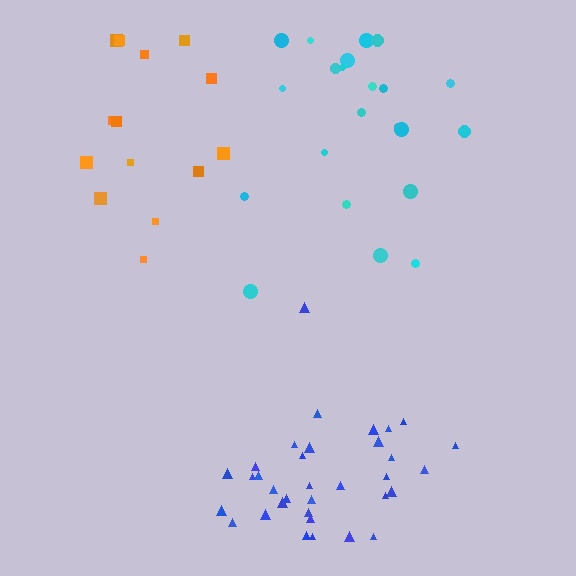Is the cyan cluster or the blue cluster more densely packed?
Blue.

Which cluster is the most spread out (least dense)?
Orange.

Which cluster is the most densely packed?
Blue.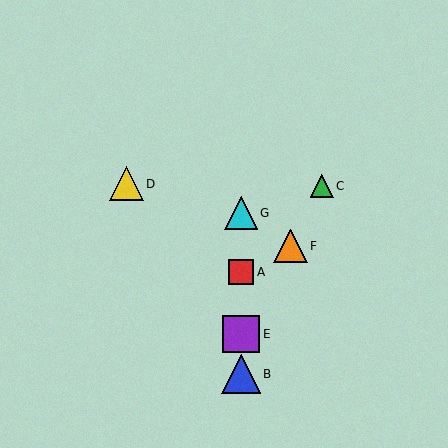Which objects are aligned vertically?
Objects A, B, E, G are aligned vertically.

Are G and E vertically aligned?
Yes, both are at x≈241.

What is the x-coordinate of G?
Object G is at x≈241.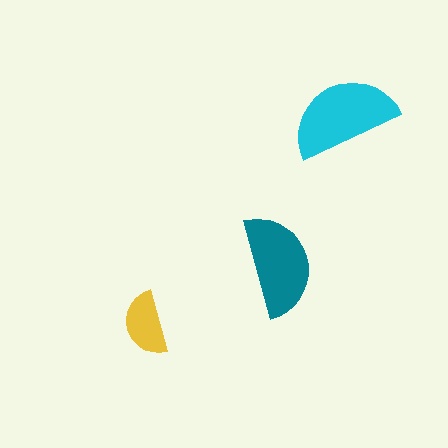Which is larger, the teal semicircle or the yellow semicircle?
The teal one.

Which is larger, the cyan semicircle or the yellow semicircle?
The cyan one.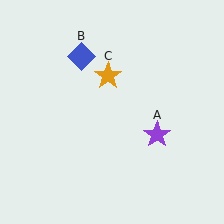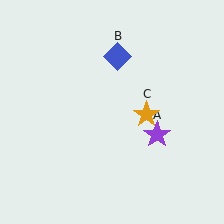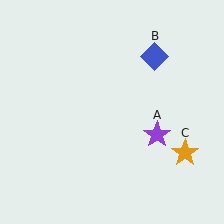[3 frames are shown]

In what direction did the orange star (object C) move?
The orange star (object C) moved down and to the right.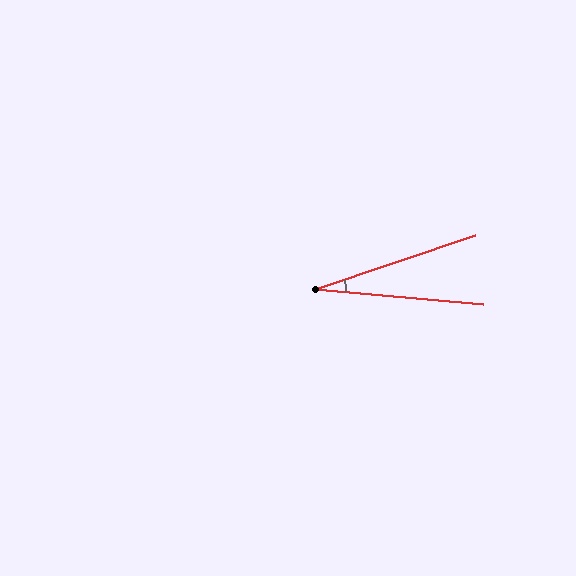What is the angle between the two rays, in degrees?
Approximately 24 degrees.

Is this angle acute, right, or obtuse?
It is acute.